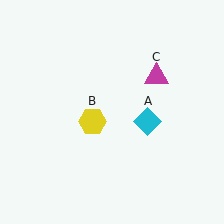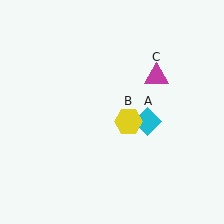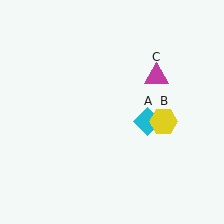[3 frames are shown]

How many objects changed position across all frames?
1 object changed position: yellow hexagon (object B).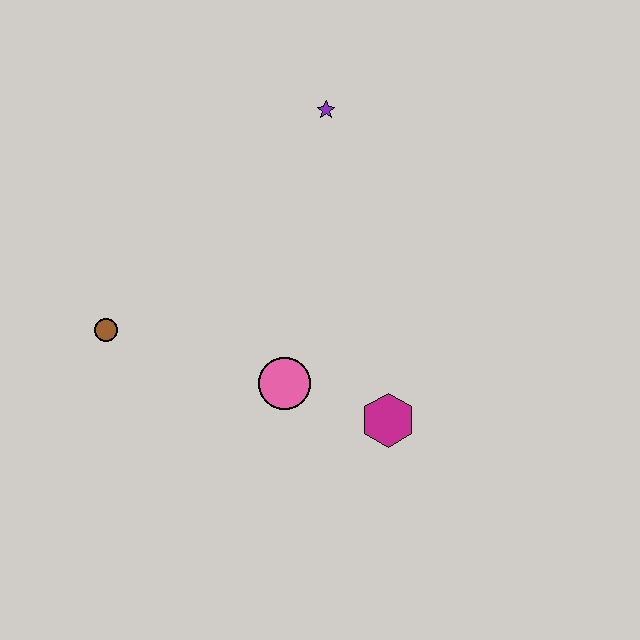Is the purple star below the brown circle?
No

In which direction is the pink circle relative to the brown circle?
The pink circle is to the right of the brown circle.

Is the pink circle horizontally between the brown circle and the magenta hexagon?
Yes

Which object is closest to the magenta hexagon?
The pink circle is closest to the magenta hexagon.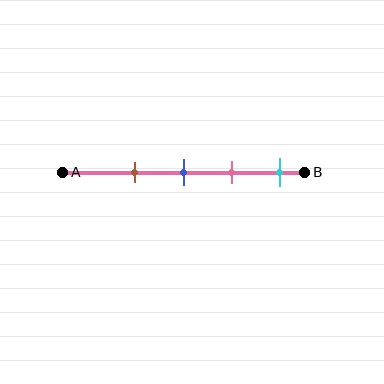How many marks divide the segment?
There are 4 marks dividing the segment.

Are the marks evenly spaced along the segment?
Yes, the marks are approximately evenly spaced.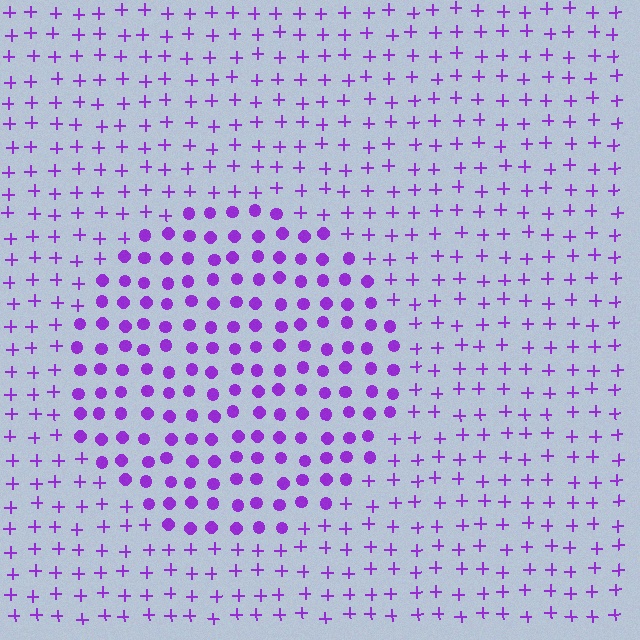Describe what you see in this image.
The image is filled with small purple elements arranged in a uniform grid. A circle-shaped region contains circles, while the surrounding area contains plus signs. The boundary is defined purely by the change in element shape.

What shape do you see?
I see a circle.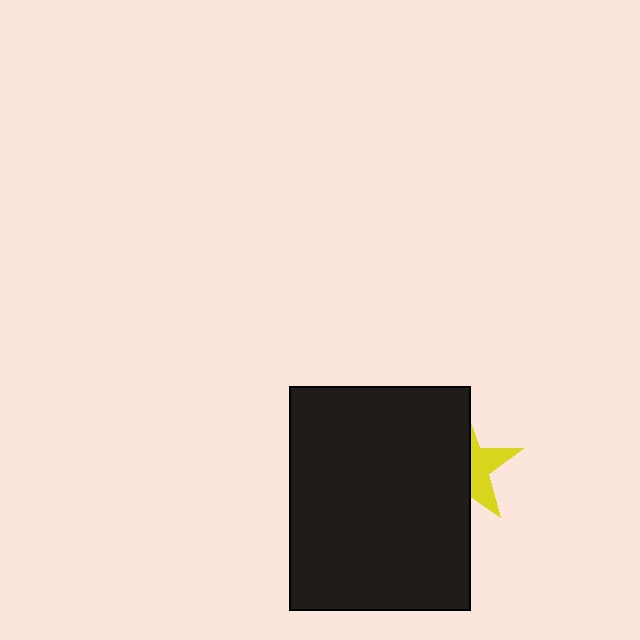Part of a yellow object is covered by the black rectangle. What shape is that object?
It is a star.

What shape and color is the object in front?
The object in front is a black rectangle.